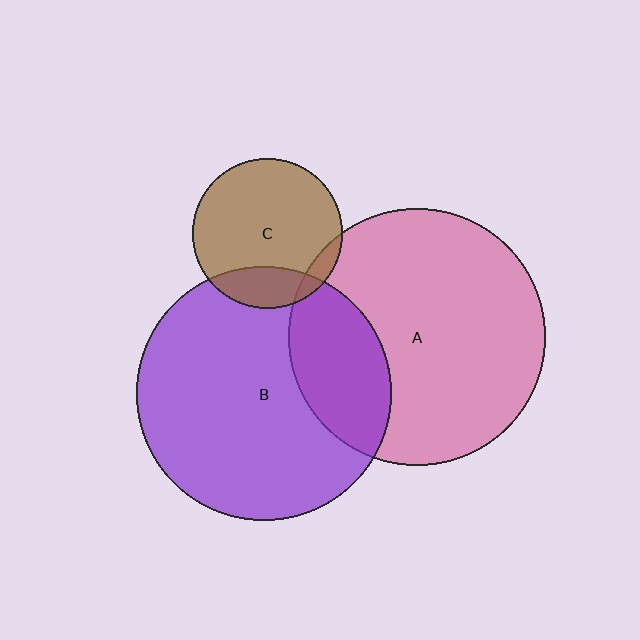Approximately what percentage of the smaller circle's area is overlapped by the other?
Approximately 25%.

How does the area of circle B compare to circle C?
Approximately 2.9 times.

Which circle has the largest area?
Circle A (pink).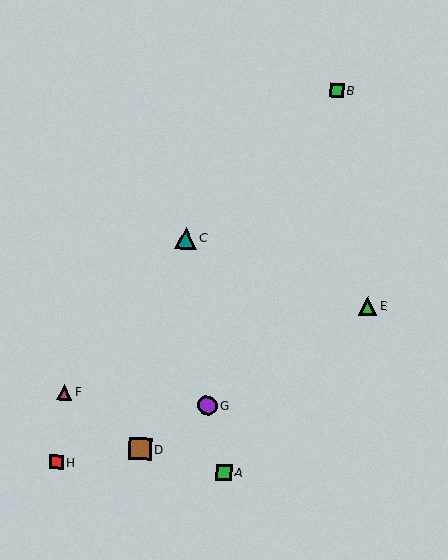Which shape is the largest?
The brown square (labeled D) is the largest.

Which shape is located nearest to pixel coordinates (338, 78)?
The green square (labeled B) at (337, 90) is nearest to that location.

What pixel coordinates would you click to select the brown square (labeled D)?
Click at (140, 449) to select the brown square D.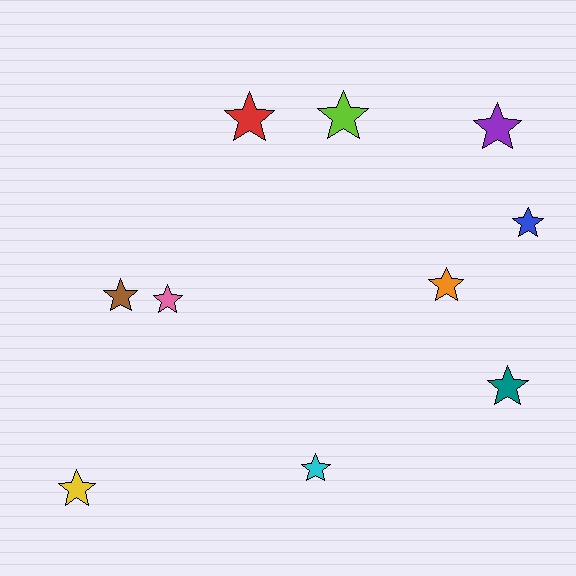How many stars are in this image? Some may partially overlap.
There are 10 stars.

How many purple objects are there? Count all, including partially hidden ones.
There is 1 purple object.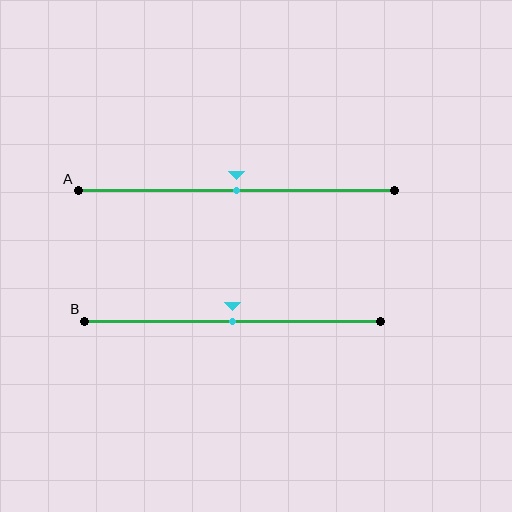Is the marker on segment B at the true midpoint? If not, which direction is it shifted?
Yes, the marker on segment B is at the true midpoint.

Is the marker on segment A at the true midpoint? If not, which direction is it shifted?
Yes, the marker on segment A is at the true midpoint.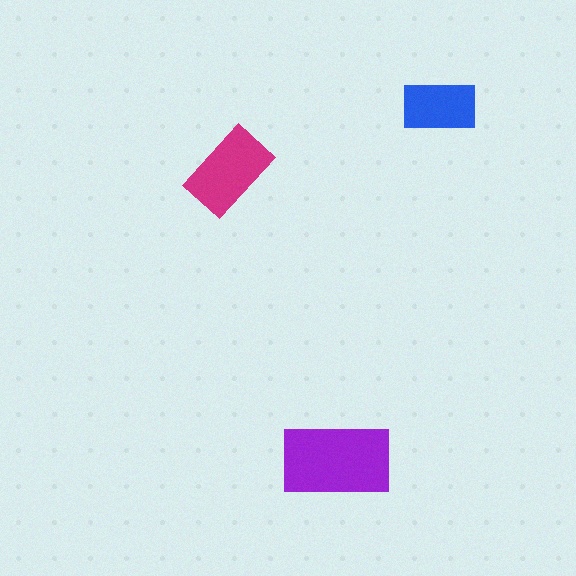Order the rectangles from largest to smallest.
the purple one, the magenta one, the blue one.